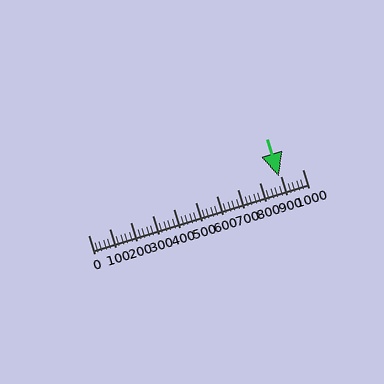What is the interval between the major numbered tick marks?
The major tick marks are spaced 100 units apart.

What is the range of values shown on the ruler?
The ruler shows values from 0 to 1000.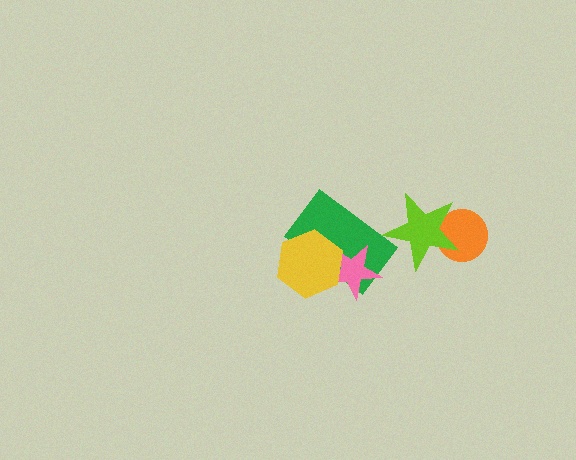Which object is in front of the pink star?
The yellow hexagon is in front of the pink star.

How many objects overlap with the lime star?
1 object overlaps with the lime star.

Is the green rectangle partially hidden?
Yes, it is partially covered by another shape.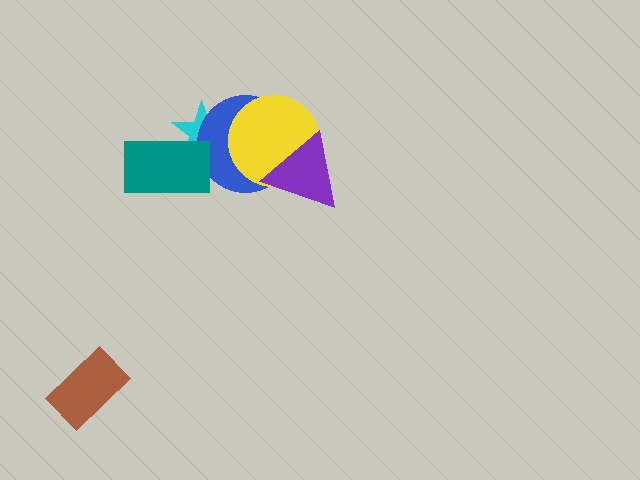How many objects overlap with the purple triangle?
2 objects overlap with the purple triangle.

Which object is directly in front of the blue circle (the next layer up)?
The yellow circle is directly in front of the blue circle.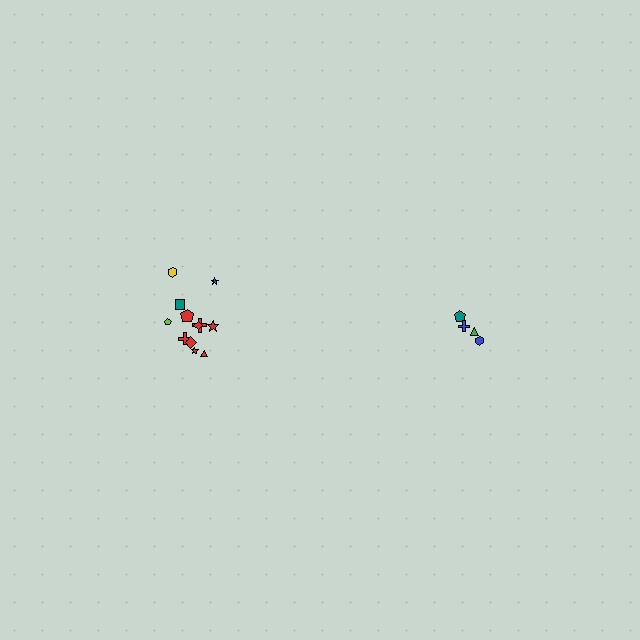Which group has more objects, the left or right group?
The left group.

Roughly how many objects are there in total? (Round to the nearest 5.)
Roughly 15 objects in total.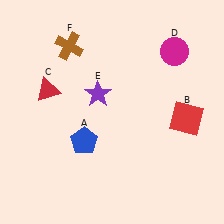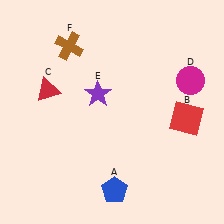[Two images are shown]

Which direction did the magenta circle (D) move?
The magenta circle (D) moved down.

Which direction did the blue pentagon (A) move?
The blue pentagon (A) moved down.